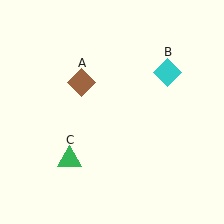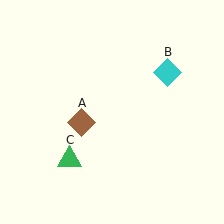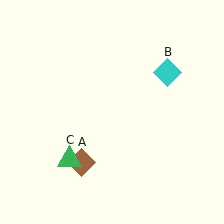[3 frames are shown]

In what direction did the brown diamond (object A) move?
The brown diamond (object A) moved down.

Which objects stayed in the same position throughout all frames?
Cyan diamond (object B) and green triangle (object C) remained stationary.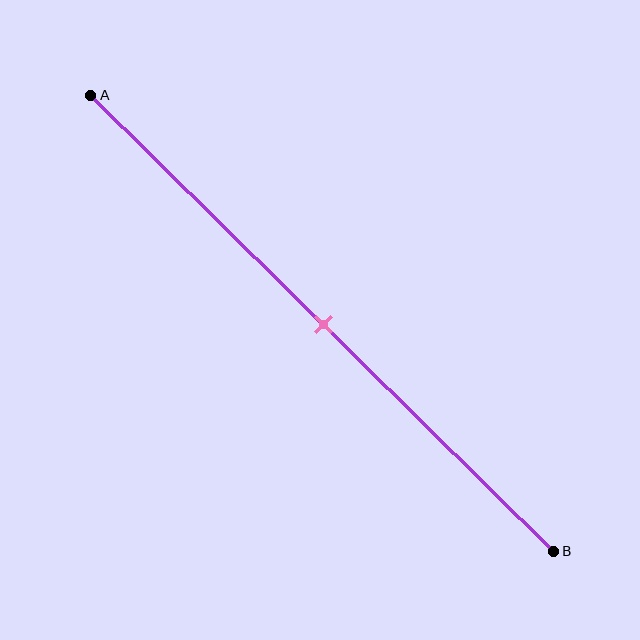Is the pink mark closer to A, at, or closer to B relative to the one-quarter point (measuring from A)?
The pink mark is closer to point B than the one-quarter point of segment AB.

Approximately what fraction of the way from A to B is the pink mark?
The pink mark is approximately 50% of the way from A to B.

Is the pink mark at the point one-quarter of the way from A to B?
No, the mark is at about 50% from A, not at the 25% one-quarter point.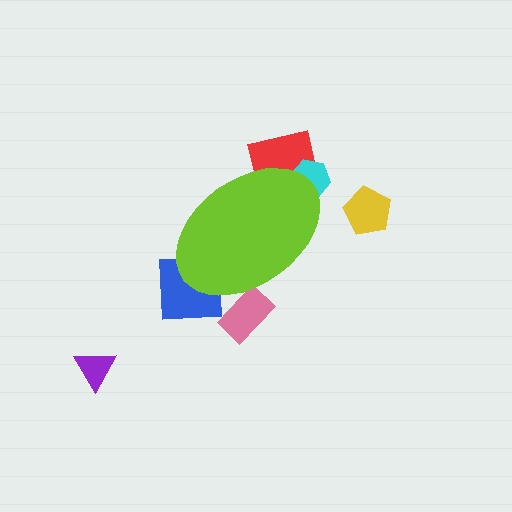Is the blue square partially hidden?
Yes, the blue square is partially hidden behind the lime ellipse.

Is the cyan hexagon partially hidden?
Yes, the cyan hexagon is partially hidden behind the lime ellipse.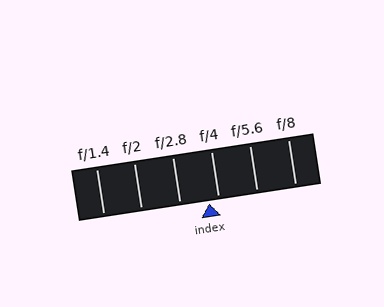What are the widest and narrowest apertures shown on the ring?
The widest aperture shown is f/1.4 and the narrowest is f/8.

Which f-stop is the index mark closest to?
The index mark is closest to f/4.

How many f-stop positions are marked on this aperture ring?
There are 6 f-stop positions marked.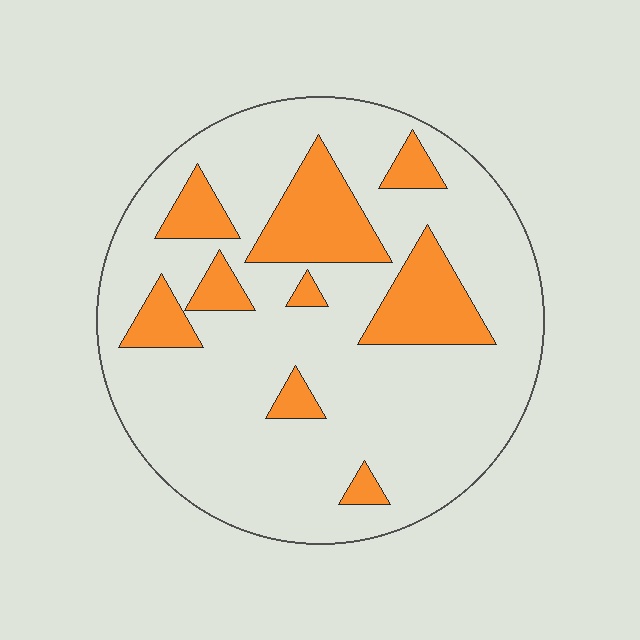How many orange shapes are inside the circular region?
9.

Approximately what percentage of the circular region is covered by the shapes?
Approximately 20%.